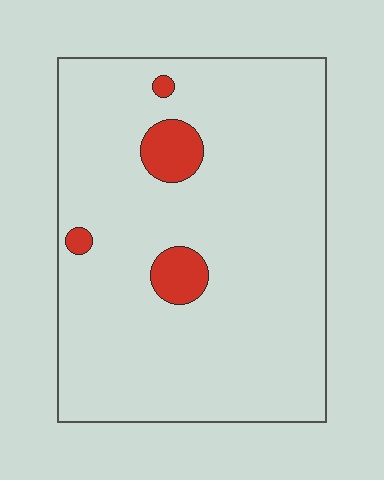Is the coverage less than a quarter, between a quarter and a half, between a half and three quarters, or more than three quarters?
Less than a quarter.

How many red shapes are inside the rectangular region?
4.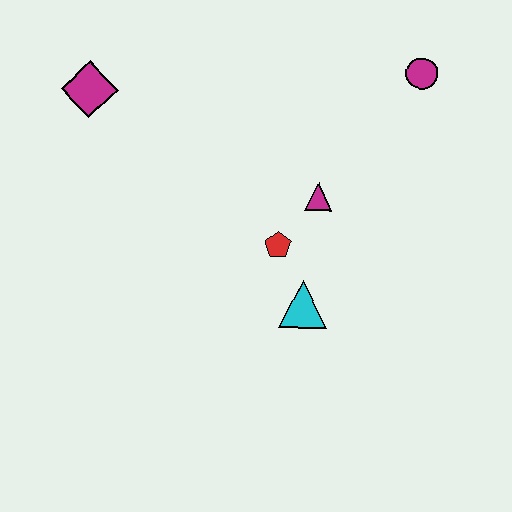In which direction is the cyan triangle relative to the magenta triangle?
The cyan triangle is below the magenta triangle.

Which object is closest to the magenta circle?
The magenta triangle is closest to the magenta circle.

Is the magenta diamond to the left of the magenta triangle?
Yes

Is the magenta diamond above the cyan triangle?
Yes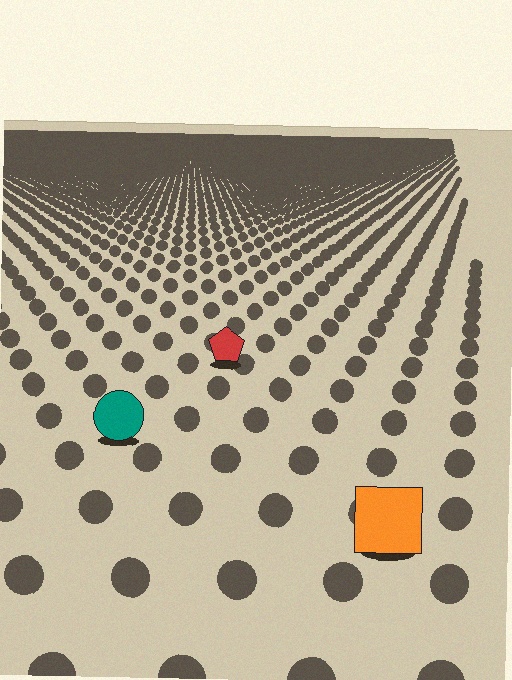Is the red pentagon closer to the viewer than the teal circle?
No. The teal circle is closer — you can tell from the texture gradient: the ground texture is coarser near it.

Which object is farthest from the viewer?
The red pentagon is farthest from the viewer. It appears smaller and the ground texture around it is denser.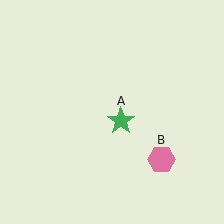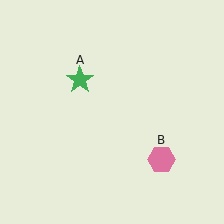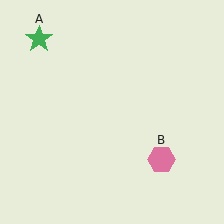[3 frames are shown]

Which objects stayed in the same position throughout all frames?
Pink hexagon (object B) remained stationary.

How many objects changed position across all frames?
1 object changed position: green star (object A).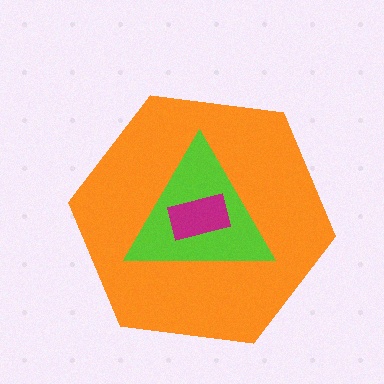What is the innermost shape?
The magenta rectangle.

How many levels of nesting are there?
3.